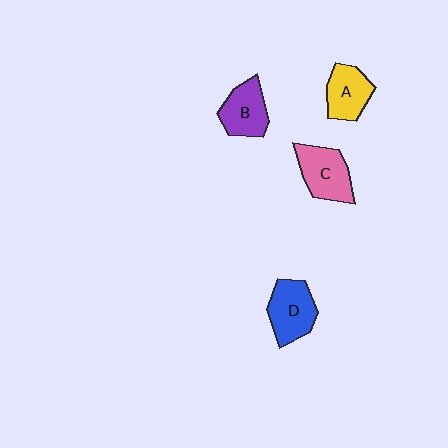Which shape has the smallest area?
Shape A (yellow).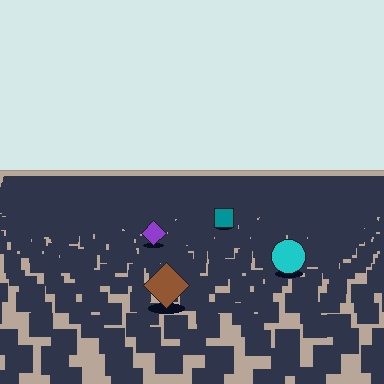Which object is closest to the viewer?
The brown diamond is closest. The texture marks near it are larger and more spread out.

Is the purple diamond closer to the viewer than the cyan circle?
No. The cyan circle is closer — you can tell from the texture gradient: the ground texture is coarser near it.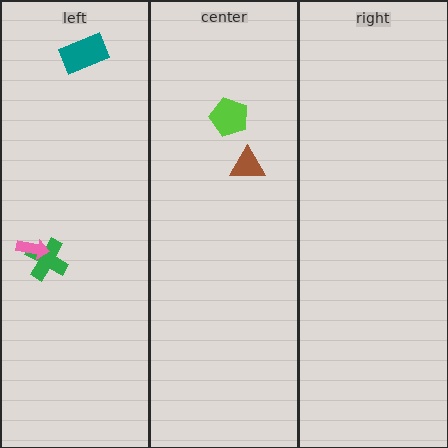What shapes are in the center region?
The brown triangle, the lime pentagon.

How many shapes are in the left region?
3.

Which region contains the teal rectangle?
The left region.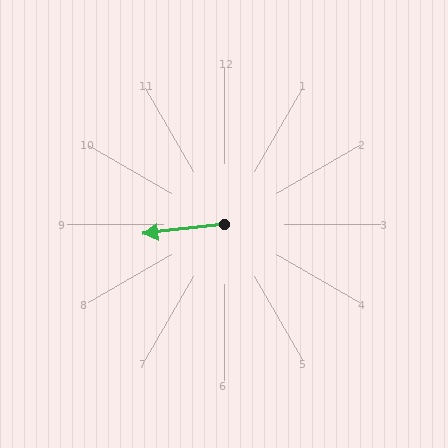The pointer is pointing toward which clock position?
Roughly 9 o'clock.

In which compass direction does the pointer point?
West.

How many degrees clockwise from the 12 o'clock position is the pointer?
Approximately 263 degrees.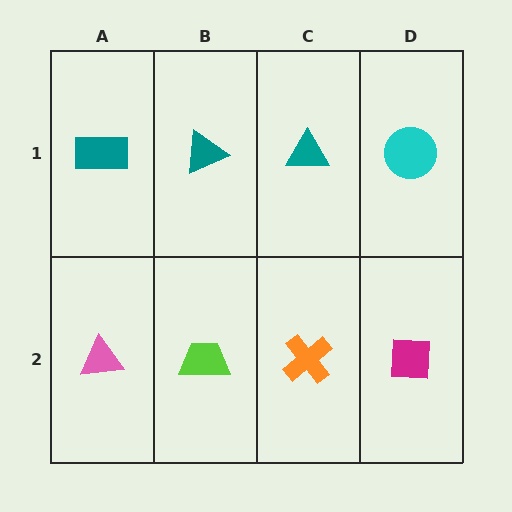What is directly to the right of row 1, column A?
A teal triangle.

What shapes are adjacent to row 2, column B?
A teal triangle (row 1, column B), a pink triangle (row 2, column A), an orange cross (row 2, column C).